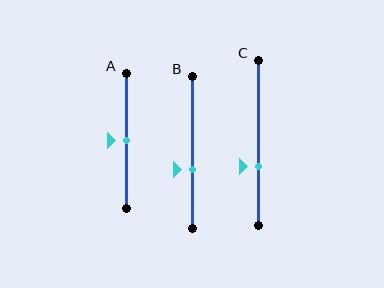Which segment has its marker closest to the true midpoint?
Segment A has its marker closest to the true midpoint.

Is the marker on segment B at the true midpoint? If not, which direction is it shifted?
No, the marker on segment B is shifted downward by about 12% of the segment length.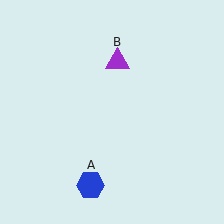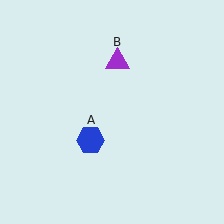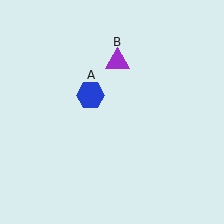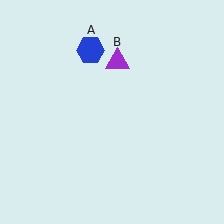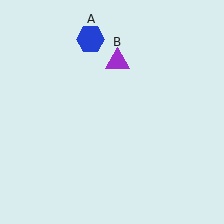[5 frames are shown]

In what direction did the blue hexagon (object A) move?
The blue hexagon (object A) moved up.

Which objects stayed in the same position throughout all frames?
Purple triangle (object B) remained stationary.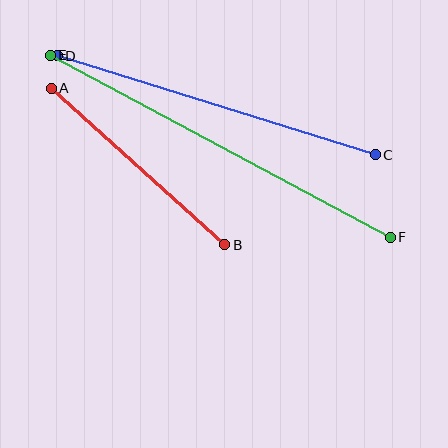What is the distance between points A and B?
The distance is approximately 233 pixels.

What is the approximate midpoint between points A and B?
The midpoint is at approximately (138, 166) pixels.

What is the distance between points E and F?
The distance is approximately 385 pixels.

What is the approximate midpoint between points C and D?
The midpoint is at approximately (216, 105) pixels.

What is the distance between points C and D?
The distance is approximately 333 pixels.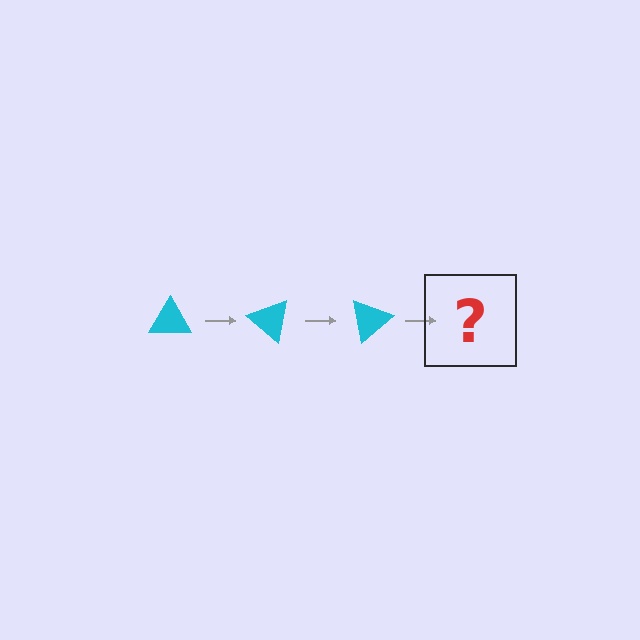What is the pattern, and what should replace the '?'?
The pattern is that the triangle rotates 40 degrees each step. The '?' should be a cyan triangle rotated 120 degrees.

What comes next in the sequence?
The next element should be a cyan triangle rotated 120 degrees.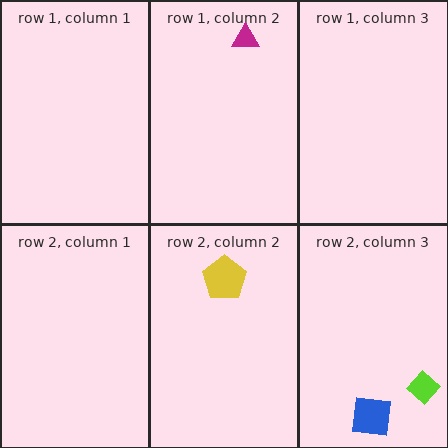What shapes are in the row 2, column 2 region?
The yellow pentagon.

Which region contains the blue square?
The row 2, column 3 region.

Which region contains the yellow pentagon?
The row 2, column 2 region.